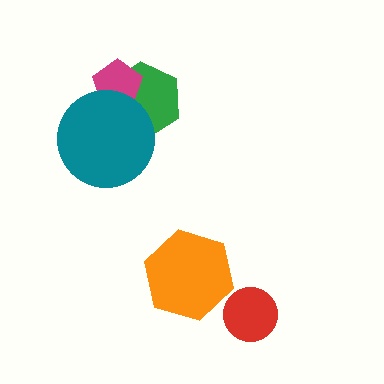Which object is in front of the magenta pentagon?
The teal circle is in front of the magenta pentagon.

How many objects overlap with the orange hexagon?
0 objects overlap with the orange hexagon.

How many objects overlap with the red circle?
0 objects overlap with the red circle.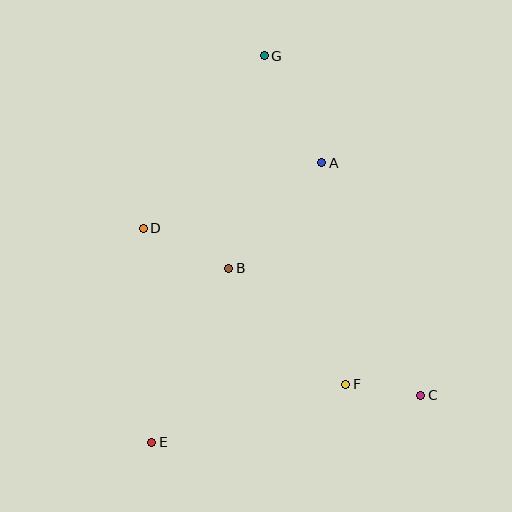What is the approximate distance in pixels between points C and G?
The distance between C and G is approximately 374 pixels.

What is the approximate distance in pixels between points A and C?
The distance between A and C is approximately 253 pixels.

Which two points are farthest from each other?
Points E and G are farthest from each other.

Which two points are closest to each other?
Points C and F are closest to each other.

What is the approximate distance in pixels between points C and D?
The distance between C and D is approximately 324 pixels.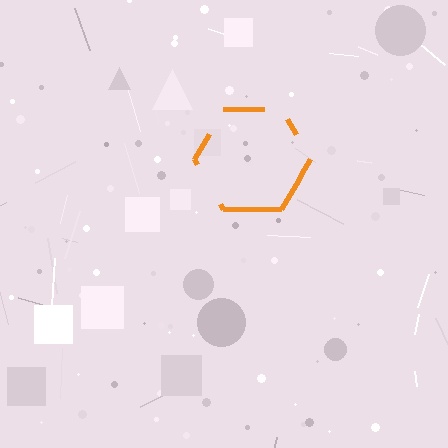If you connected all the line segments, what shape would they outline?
They would outline a hexagon.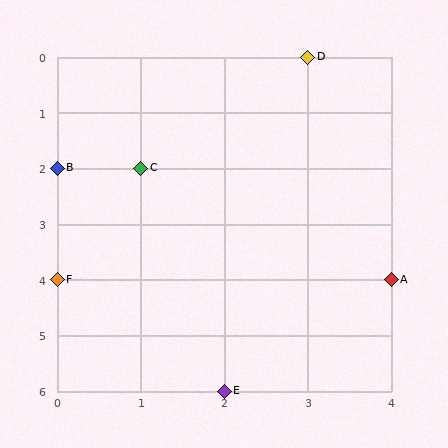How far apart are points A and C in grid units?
Points A and C are 3 columns and 2 rows apart (about 3.6 grid units diagonally).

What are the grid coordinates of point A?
Point A is at grid coordinates (4, 4).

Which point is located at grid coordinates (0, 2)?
Point B is at (0, 2).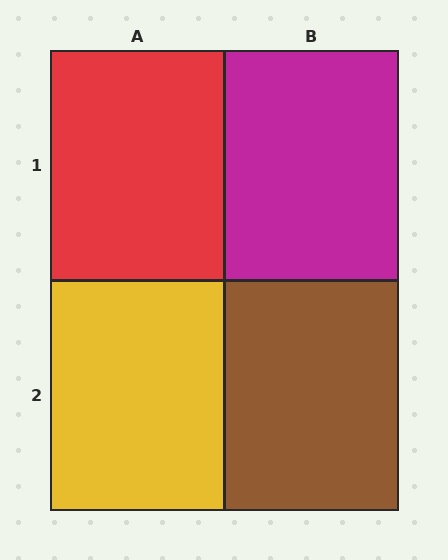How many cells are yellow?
1 cell is yellow.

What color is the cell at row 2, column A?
Yellow.